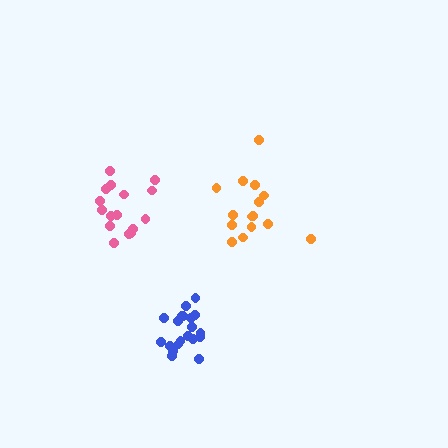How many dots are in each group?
Group 1: 15 dots, Group 2: 20 dots, Group 3: 16 dots (51 total).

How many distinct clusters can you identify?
There are 3 distinct clusters.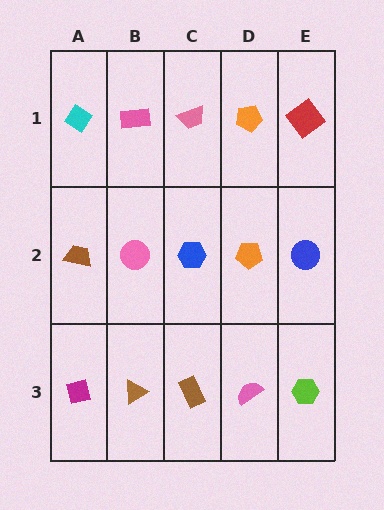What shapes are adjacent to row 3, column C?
A blue hexagon (row 2, column C), a brown triangle (row 3, column B), a pink semicircle (row 3, column D).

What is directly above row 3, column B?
A pink circle.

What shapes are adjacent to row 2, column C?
A pink trapezoid (row 1, column C), a brown rectangle (row 3, column C), a pink circle (row 2, column B), an orange pentagon (row 2, column D).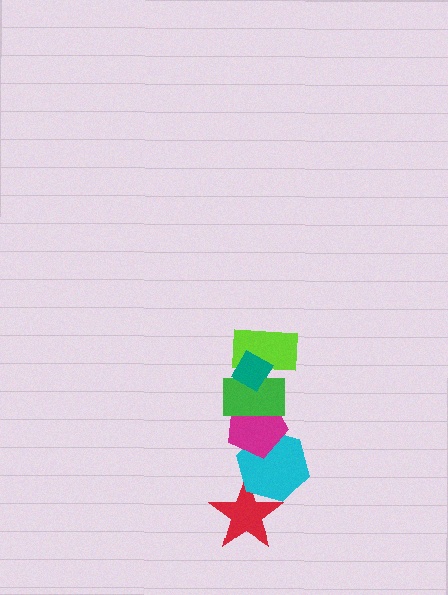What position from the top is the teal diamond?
The teal diamond is 1st from the top.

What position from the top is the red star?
The red star is 6th from the top.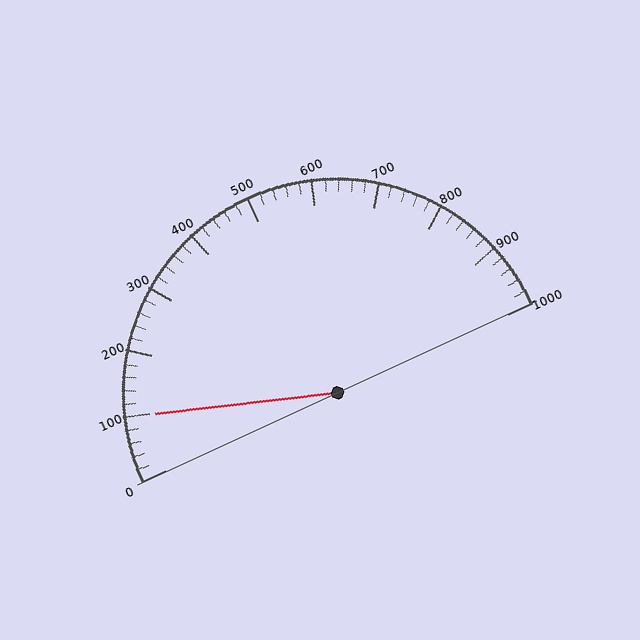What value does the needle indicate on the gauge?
The needle indicates approximately 100.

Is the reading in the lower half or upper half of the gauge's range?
The reading is in the lower half of the range (0 to 1000).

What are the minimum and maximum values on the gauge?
The gauge ranges from 0 to 1000.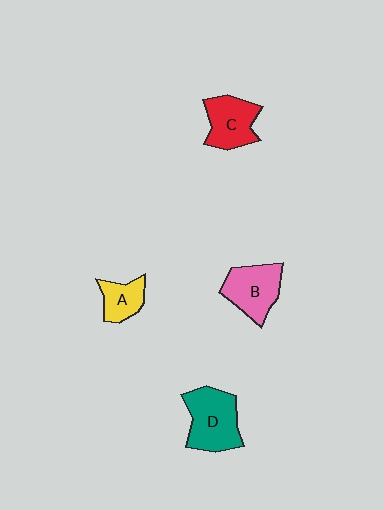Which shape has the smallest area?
Shape A (yellow).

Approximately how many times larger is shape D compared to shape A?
Approximately 1.9 times.